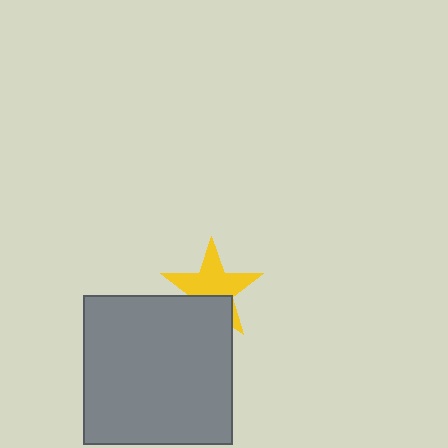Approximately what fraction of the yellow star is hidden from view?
Roughly 35% of the yellow star is hidden behind the gray square.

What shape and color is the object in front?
The object in front is a gray square.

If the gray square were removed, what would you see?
You would see the complete yellow star.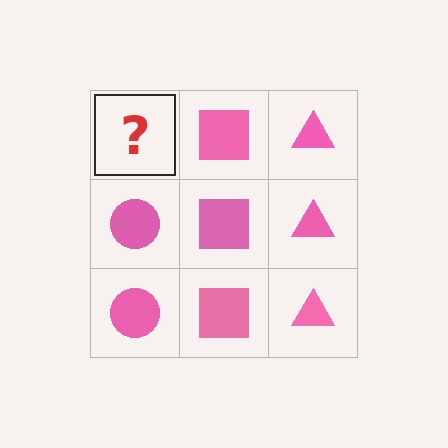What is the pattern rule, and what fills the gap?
The rule is that each column has a consistent shape. The gap should be filled with a pink circle.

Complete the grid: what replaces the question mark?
The question mark should be replaced with a pink circle.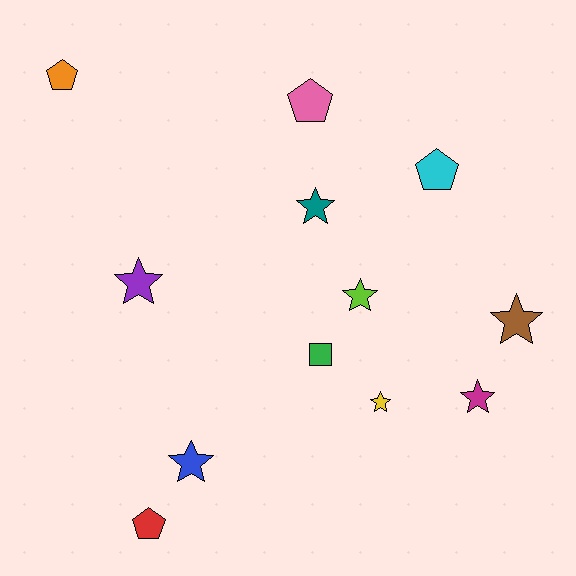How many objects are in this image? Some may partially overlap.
There are 12 objects.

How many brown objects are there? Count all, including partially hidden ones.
There is 1 brown object.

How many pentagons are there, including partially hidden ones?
There are 4 pentagons.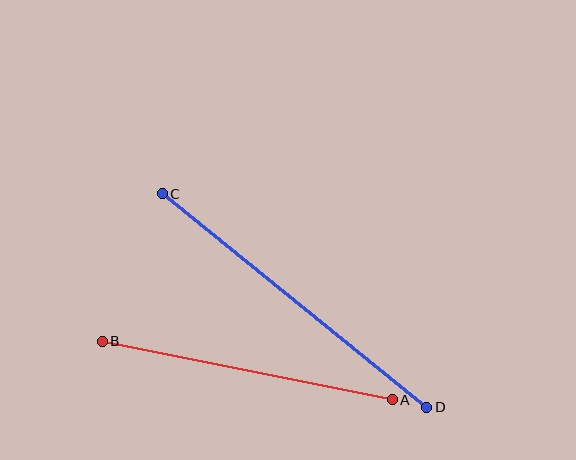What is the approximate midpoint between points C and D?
The midpoint is at approximately (294, 300) pixels.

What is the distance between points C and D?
The distance is approximately 340 pixels.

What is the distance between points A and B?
The distance is approximately 296 pixels.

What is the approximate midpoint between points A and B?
The midpoint is at approximately (247, 370) pixels.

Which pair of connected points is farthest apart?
Points C and D are farthest apart.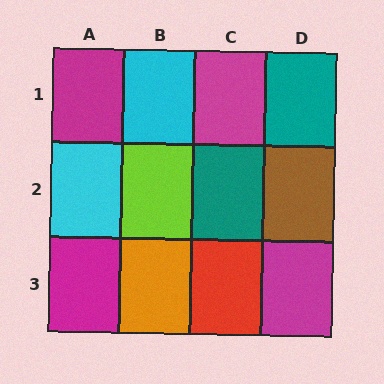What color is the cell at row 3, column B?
Orange.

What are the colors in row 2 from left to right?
Cyan, lime, teal, brown.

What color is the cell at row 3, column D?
Magenta.